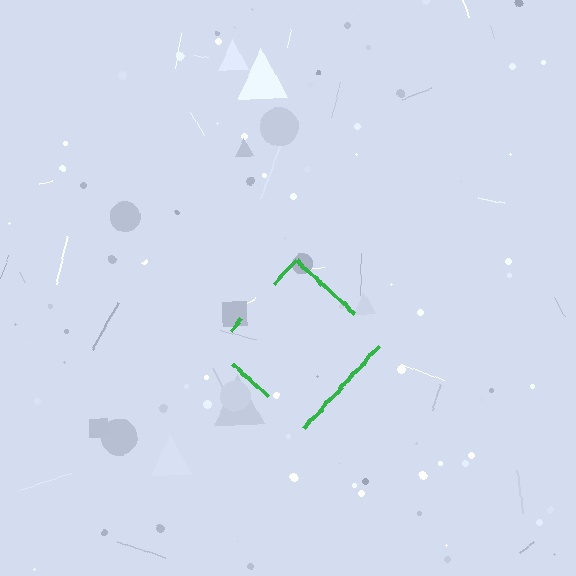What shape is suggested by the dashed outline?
The dashed outline suggests a diamond.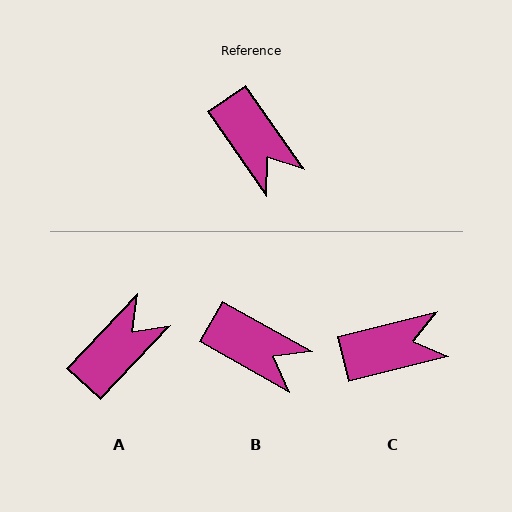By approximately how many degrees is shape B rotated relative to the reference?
Approximately 26 degrees counter-clockwise.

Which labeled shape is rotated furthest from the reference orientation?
A, about 102 degrees away.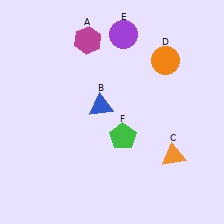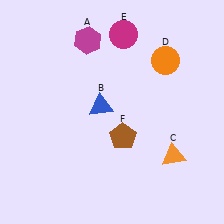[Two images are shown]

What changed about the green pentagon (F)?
In Image 1, F is green. In Image 2, it changed to brown.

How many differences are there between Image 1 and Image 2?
There are 2 differences between the two images.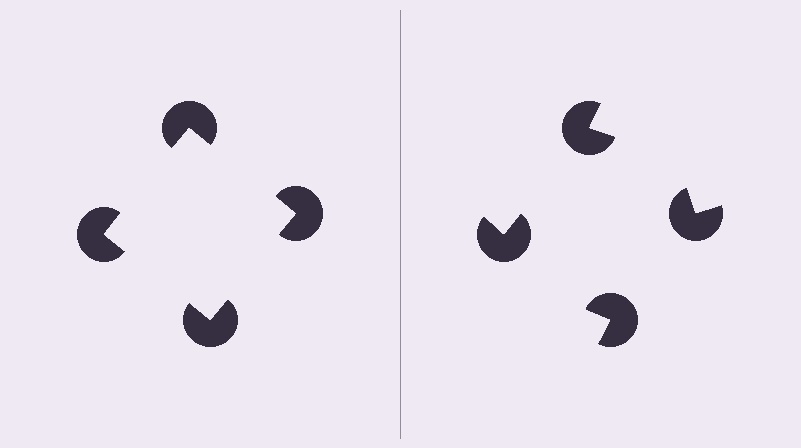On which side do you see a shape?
An illusory square appears on the left side. On the right side the wedge cuts are rotated, so no coherent shape forms.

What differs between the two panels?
The pac-man discs are positioned identically on both sides; only the wedge orientations differ. On the left they align to a square; on the right they are misaligned.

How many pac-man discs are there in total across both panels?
8 — 4 on each side.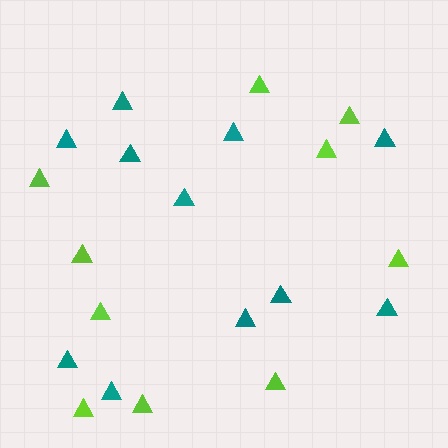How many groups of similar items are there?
There are 2 groups: one group of lime triangles (10) and one group of teal triangles (11).